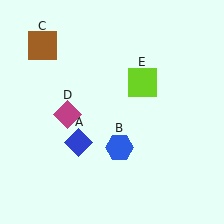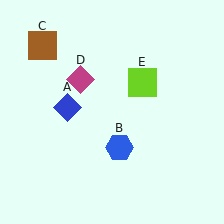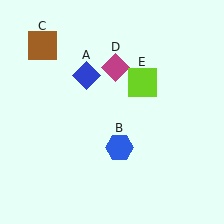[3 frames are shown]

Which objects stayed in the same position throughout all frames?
Blue hexagon (object B) and brown square (object C) and lime square (object E) remained stationary.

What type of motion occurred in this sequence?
The blue diamond (object A), magenta diamond (object D) rotated clockwise around the center of the scene.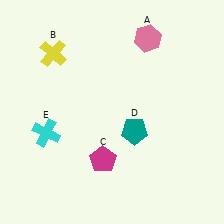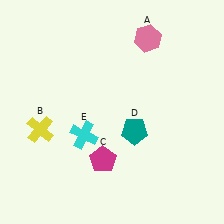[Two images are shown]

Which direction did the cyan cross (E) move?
The cyan cross (E) moved right.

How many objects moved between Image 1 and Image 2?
2 objects moved between the two images.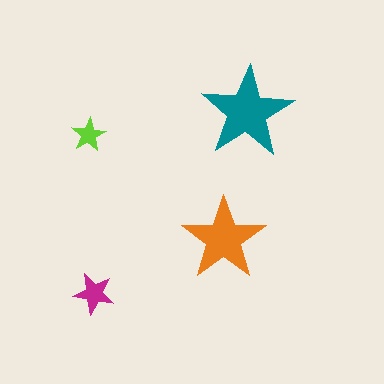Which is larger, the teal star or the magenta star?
The teal one.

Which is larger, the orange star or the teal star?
The teal one.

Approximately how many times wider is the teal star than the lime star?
About 2.5 times wider.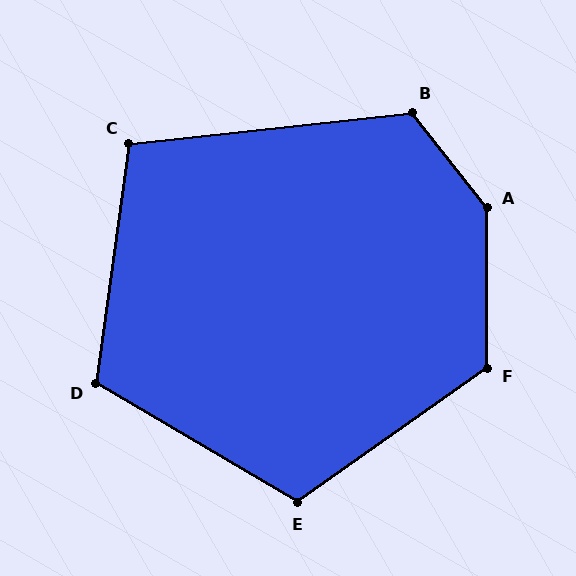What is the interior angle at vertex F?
Approximately 125 degrees (obtuse).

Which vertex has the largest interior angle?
A, at approximately 142 degrees.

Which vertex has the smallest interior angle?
C, at approximately 104 degrees.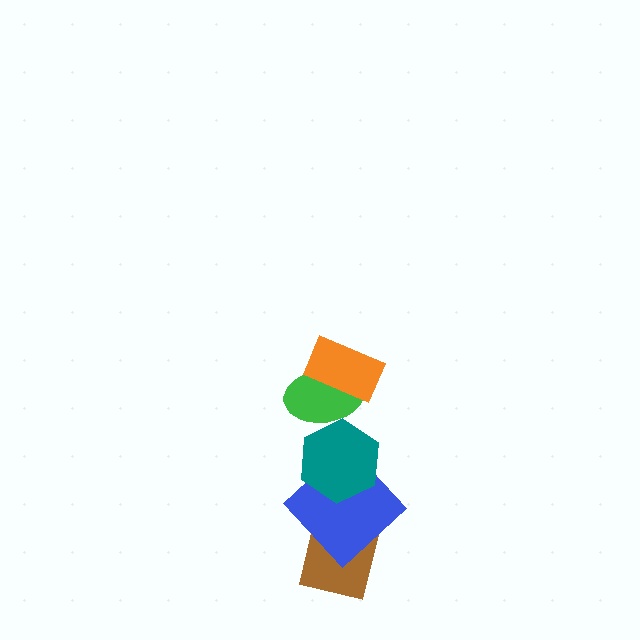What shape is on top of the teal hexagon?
The green ellipse is on top of the teal hexagon.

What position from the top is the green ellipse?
The green ellipse is 2nd from the top.